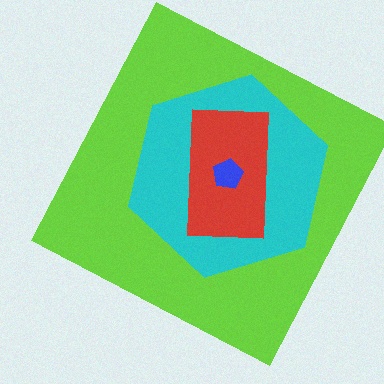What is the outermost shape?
The lime square.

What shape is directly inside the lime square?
The cyan hexagon.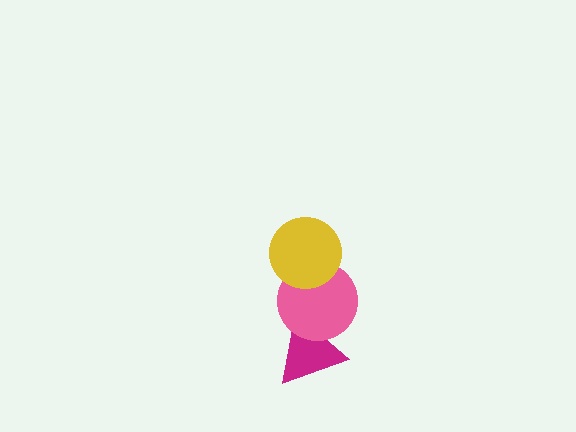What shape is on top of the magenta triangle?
The pink circle is on top of the magenta triangle.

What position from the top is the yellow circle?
The yellow circle is 1st from the top.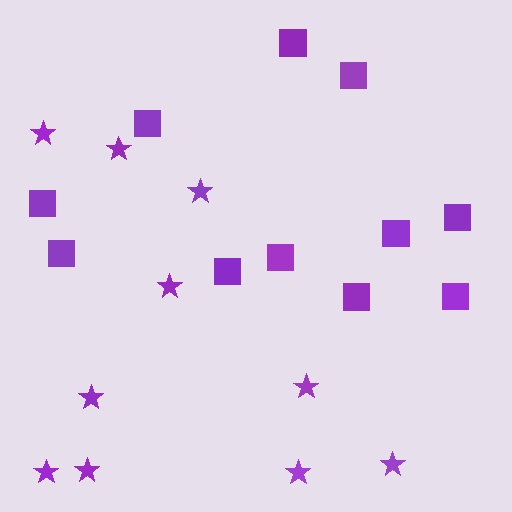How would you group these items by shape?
There are 2 groups: one group of squares (11) and one group of stars (10).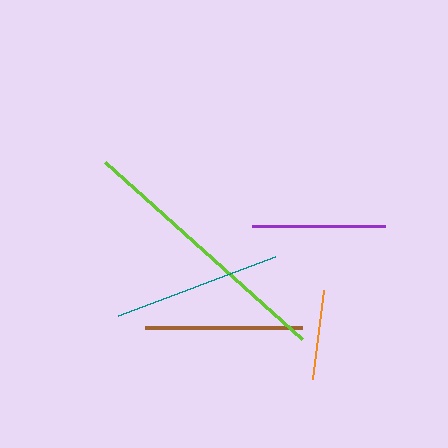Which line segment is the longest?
The lime line is the longest at approximately 265 pixels.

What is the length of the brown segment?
The brown segment is approximately 157 pixels long.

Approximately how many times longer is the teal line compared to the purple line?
The teal line is approximately 1.3 times the length of the purple line.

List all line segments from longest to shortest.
From longest to shortest: lime, teal, brown, purple, orange.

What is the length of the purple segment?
The purple segment is approximately 133 pixels long.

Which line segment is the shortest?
The orange line is the shortest at approximately 89 pixels.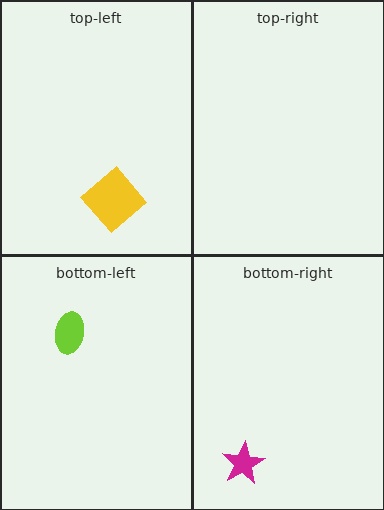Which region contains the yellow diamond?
The top-left region.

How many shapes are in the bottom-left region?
1.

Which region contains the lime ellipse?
The bottom-left region.